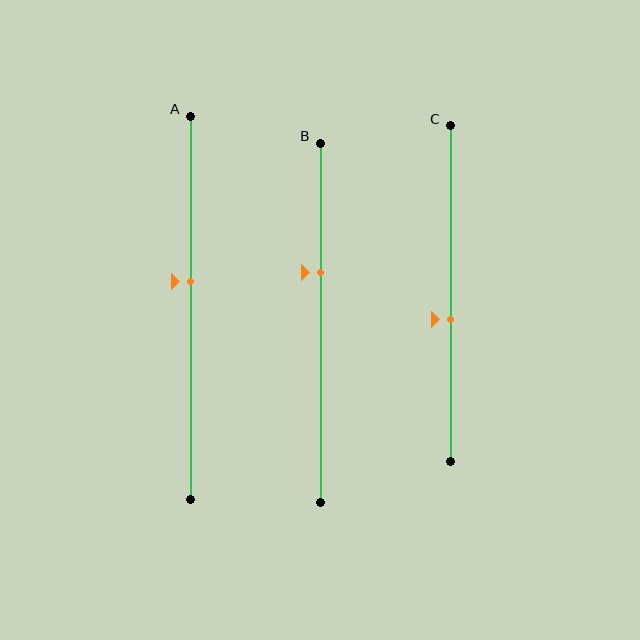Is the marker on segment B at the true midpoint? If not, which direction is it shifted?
No, the marker on segment B is shifted upward by about 14% of the segment length.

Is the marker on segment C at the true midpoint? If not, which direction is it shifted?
No, the marker on segment C is shifted downward by about 8% of the segment length.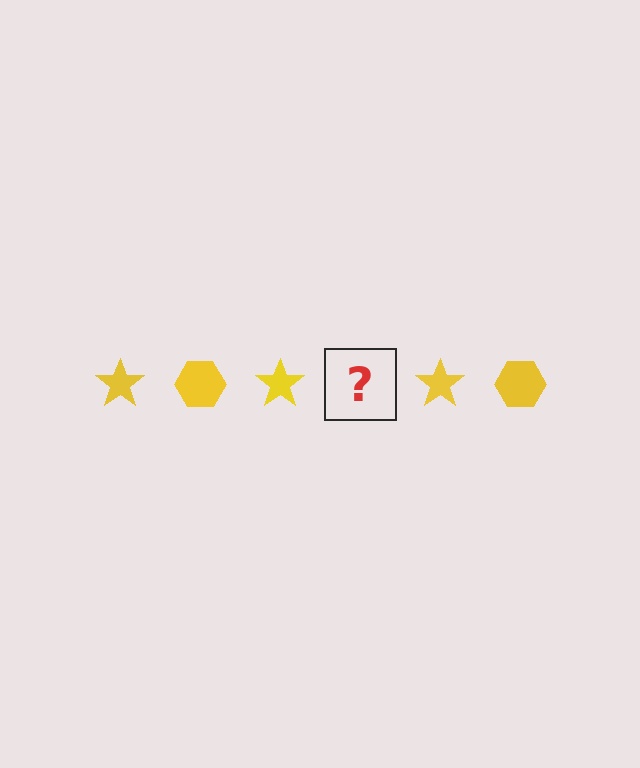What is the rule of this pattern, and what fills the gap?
The rule is that the pattern cycles through star, hexagon shapes in yellow. The gap should be filled with a yellow hexagon.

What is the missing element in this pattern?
The missing element is a yellow hexagon.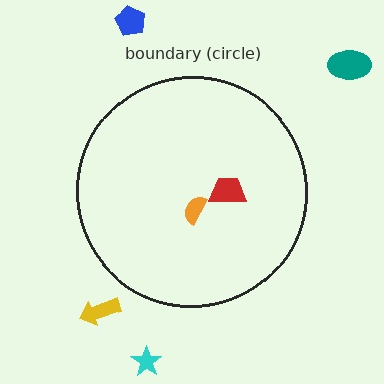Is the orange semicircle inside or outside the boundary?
Inside.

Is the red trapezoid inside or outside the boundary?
Inside.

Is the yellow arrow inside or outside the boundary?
Outside.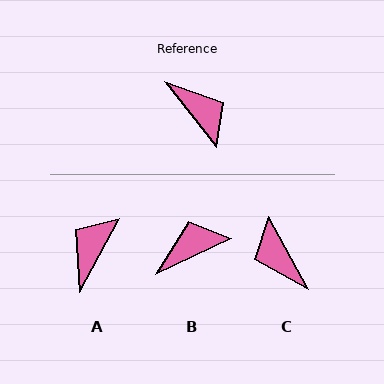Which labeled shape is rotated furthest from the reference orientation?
C, about 171 degrees away.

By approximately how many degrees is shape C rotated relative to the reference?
Approximately 171 degrees counter-clockwise.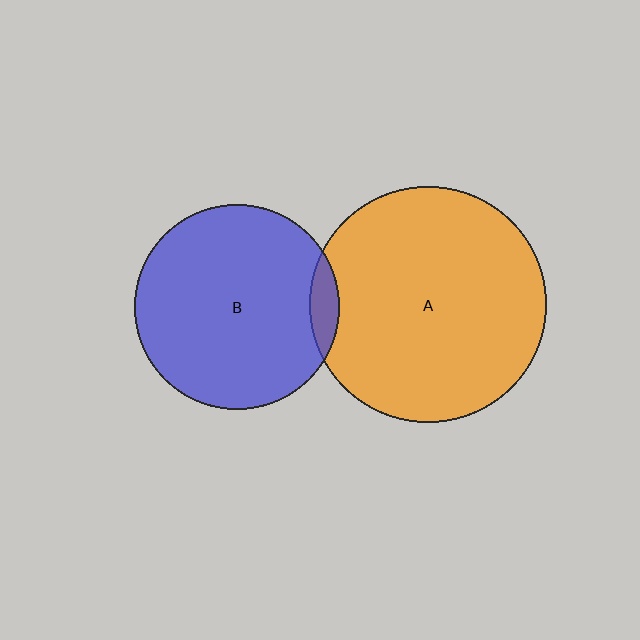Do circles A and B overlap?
Yes.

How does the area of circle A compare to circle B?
Approximately 1.3 times.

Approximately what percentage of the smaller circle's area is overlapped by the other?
Approximately 5%.